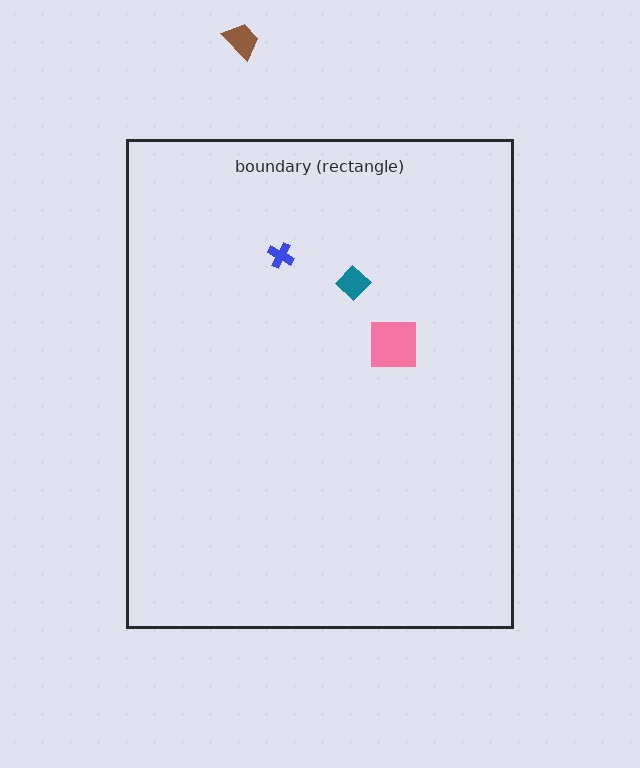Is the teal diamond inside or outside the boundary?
Inside.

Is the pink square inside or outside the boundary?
Inside.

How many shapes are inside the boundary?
3 inside, 1 outside.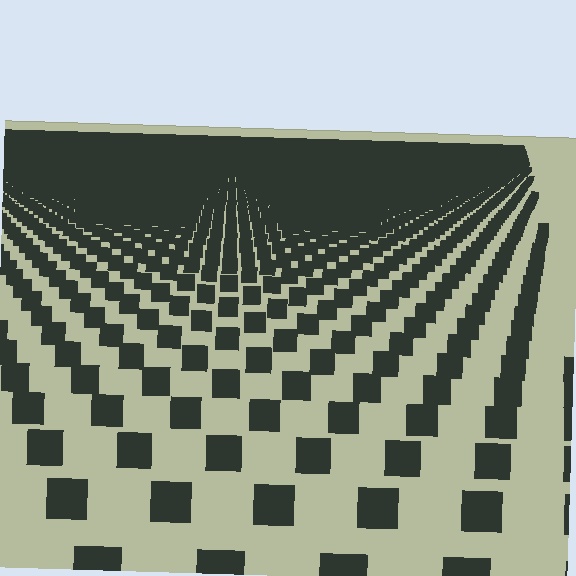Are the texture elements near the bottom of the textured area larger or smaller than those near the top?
Larger. Near the bottom, elements are closer to the viewer and appear at a bigger on-screen size.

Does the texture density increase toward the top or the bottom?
Density increases toward the top.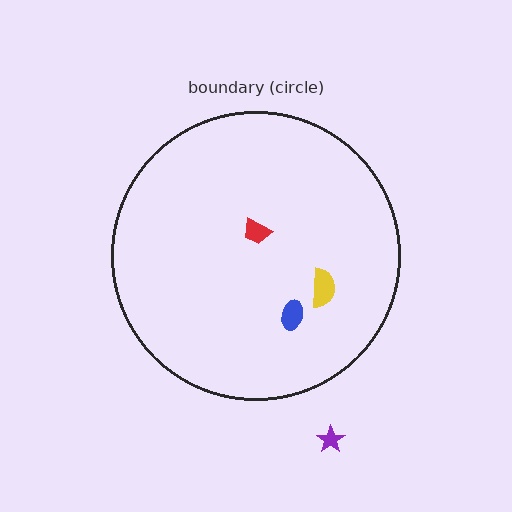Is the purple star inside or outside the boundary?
Outside.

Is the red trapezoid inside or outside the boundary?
Inside.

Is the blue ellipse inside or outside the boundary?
Inside.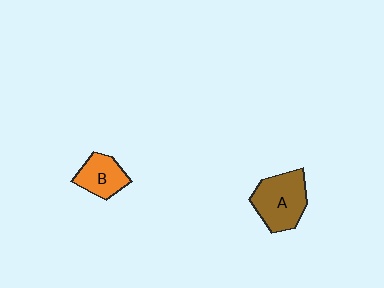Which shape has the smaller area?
Shape B (orange).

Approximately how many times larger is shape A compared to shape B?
Approximately 1.5 times.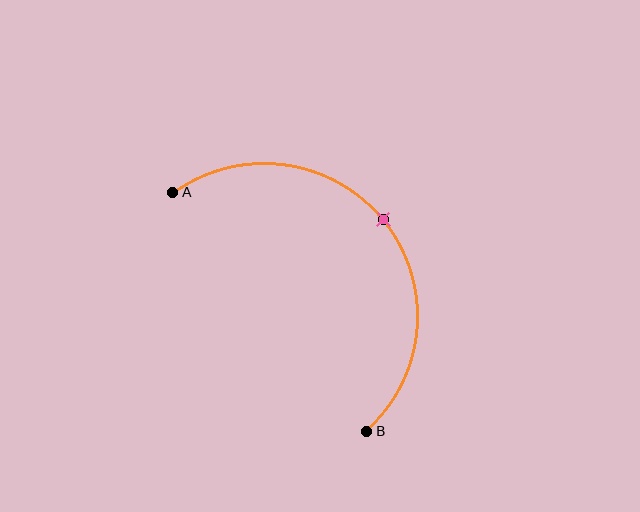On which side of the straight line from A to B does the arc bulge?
The arc bulges above and to the right of the straight line connecting A and B.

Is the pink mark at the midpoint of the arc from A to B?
Yes. The pink mark lies on the arc at equal arc-length from both A and B — it is the arc midpoint.